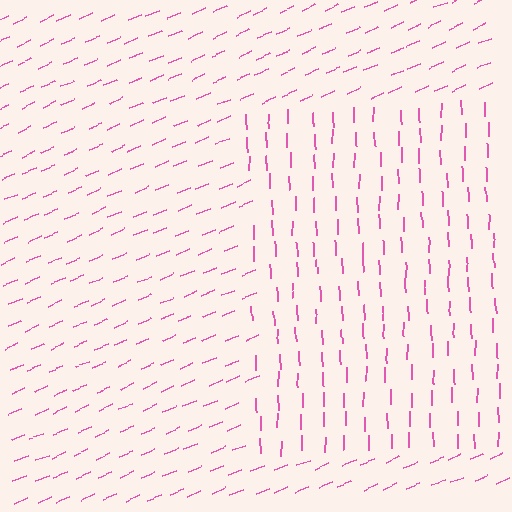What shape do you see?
I see a rectangle.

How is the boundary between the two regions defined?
The boundary is defined purely by a change in line orientation (approximately 68 degrees difference). All lines are the same color and thickness.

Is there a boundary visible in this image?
Yes, there is a texture boundary formed by a change in line orientation.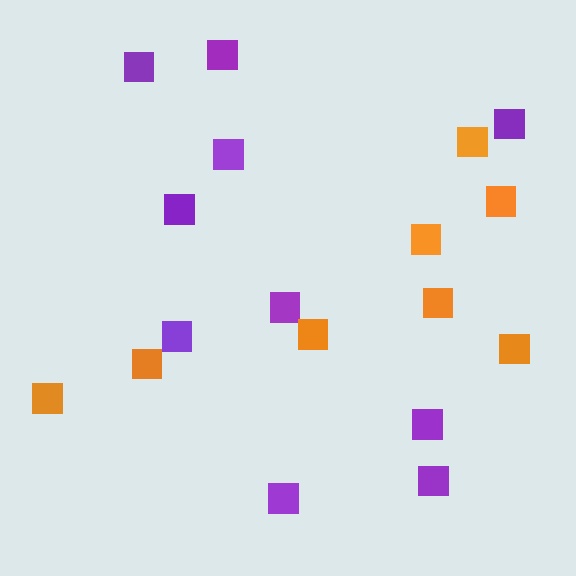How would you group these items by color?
There are 2 groups: one group of purple squares (10) and one group of orange squares (8).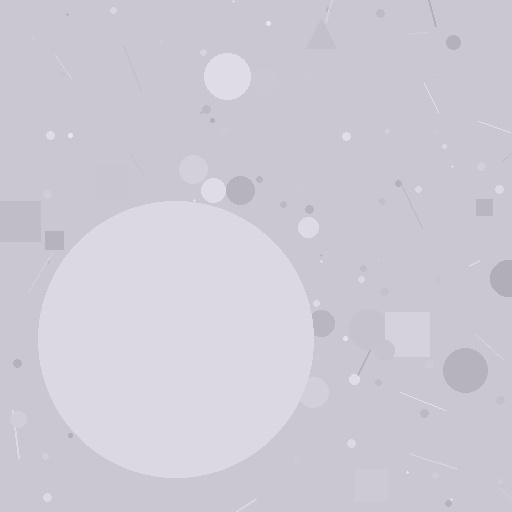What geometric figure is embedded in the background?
A circle is embedded in the background.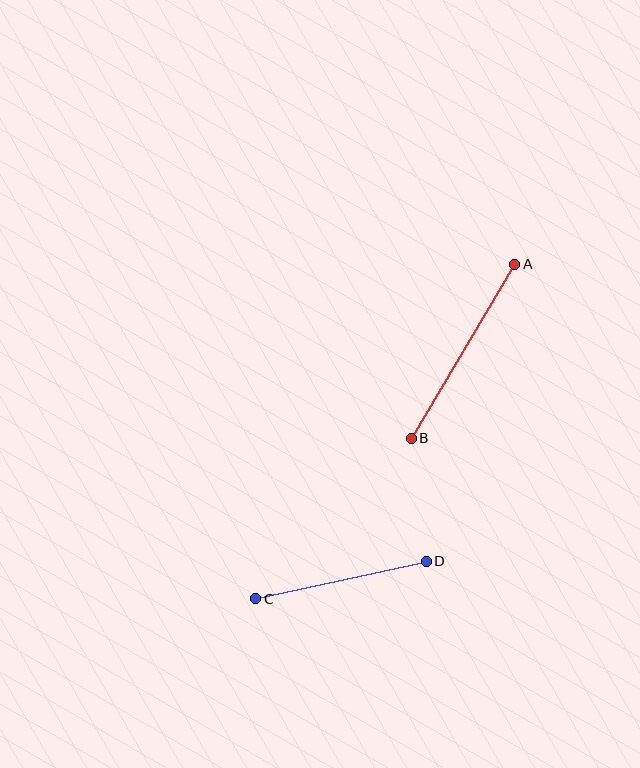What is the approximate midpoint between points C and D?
The midpoint is at approximately (341, 580) pixels.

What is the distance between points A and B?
The distance is approximately 203 pixels.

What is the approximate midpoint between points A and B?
The midpoint is at approximately (463, 351) pixels.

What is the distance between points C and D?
The distance is approximately 175 pixels.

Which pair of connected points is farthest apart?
Points A and B are farthest apart.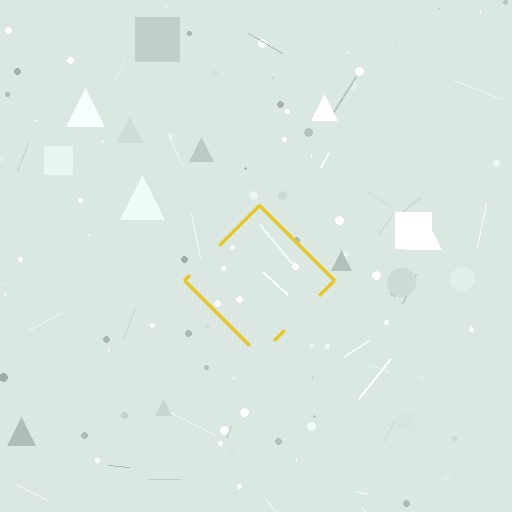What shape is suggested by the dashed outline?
The dashed outline suggests a diamond.